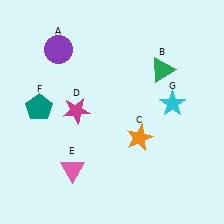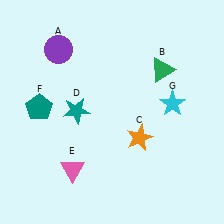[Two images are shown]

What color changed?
The star (D) changed from magenta in Image 1 to teal in Image 2.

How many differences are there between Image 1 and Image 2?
There is 1 difference between the two images.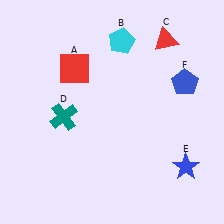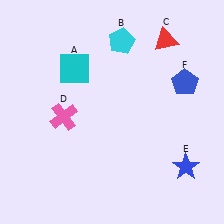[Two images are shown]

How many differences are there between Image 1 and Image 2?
There are 2 differences between the two images.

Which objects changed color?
A changed from red to cyan. D changed from teal to pink.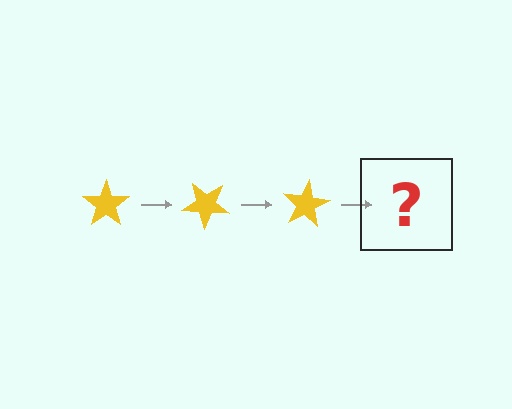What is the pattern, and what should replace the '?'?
The pattern is that the star rotates 40 degrees each step. The '?' should be a yellow star rotated 120 degrees.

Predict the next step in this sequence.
The next step is a yellow star rotated 120 degrees.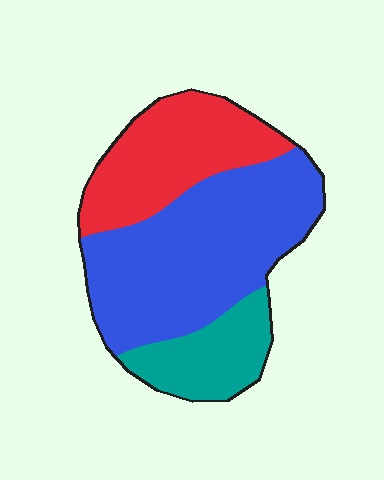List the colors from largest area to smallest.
From largest to smallest: blue, red, teal.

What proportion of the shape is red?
Red covers around 30% of the shape.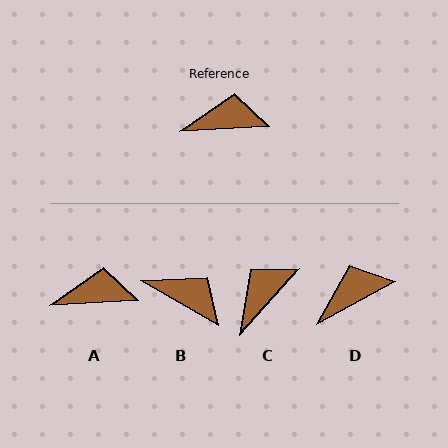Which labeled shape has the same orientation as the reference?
A.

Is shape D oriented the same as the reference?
No, it is off by about 25 degrees.